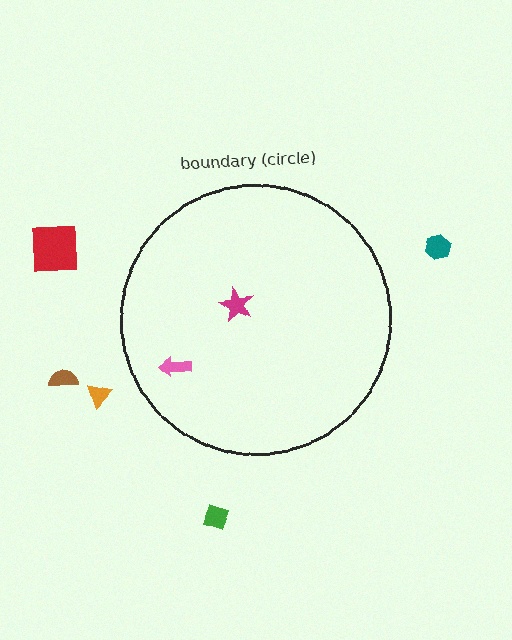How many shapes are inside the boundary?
2 inside, 5 outside.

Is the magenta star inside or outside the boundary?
Inside.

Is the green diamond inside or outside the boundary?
Outside.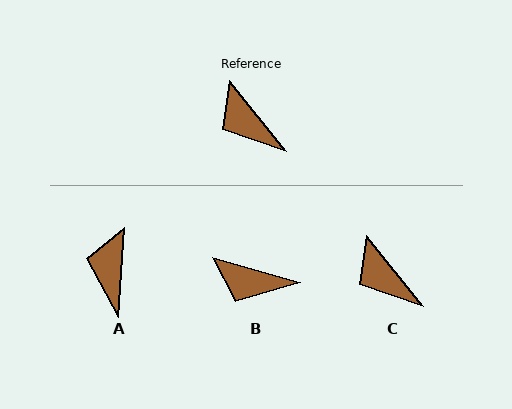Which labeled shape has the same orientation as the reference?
C.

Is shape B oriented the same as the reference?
No, it is off by about 35 degrees.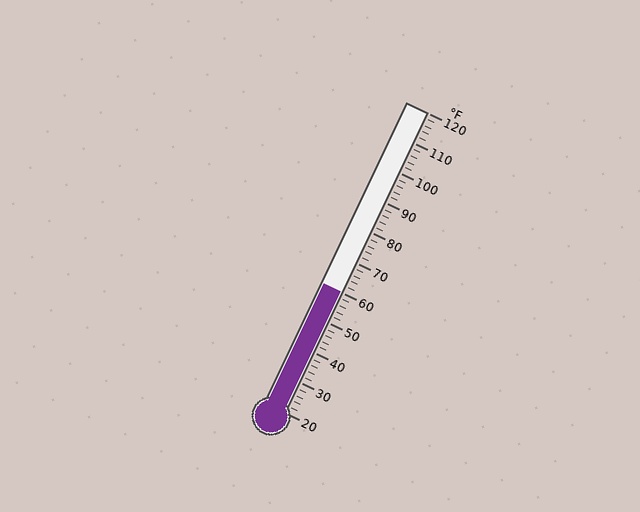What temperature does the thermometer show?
The thermometer shows approximately 60°F.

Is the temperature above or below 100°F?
The temperature is below 100°F.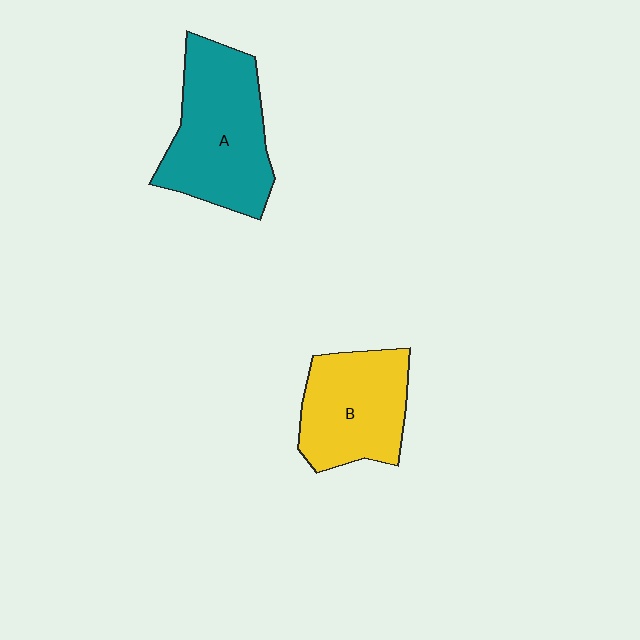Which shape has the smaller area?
Shape B (yellow).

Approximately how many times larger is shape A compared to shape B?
Approximately 1.3 times.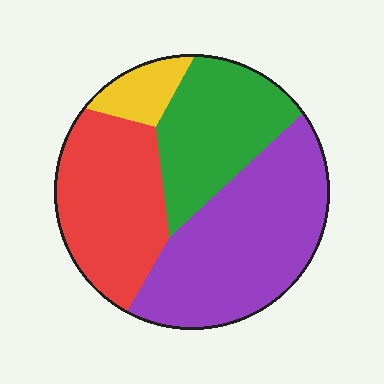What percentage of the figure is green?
Green takes up less than a quarter of the figure.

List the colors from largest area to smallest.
From largest to smallest: purple, red, green, yellow.